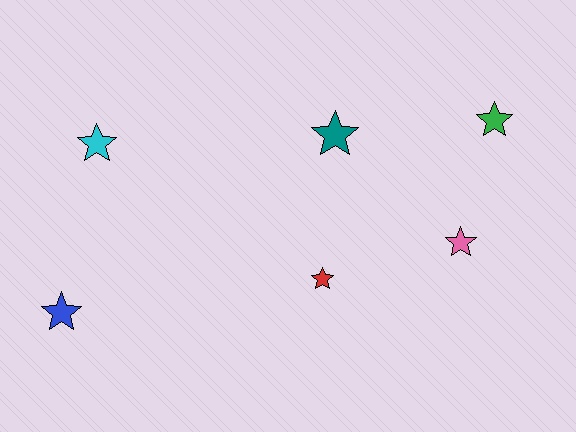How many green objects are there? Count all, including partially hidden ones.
There is 1 green object.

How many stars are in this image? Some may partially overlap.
There are 6 stars.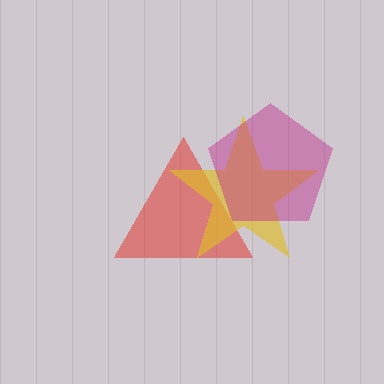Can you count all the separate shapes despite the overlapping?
Yes, there are 3 separate shapes.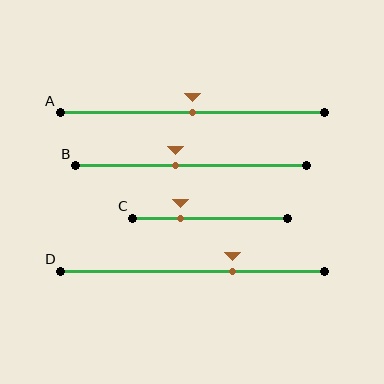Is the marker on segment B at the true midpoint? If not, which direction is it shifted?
No, the marker on segment B is shifted to the left by about 7% of the segment length.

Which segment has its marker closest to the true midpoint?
Segment A has its marker closest to the true midpoint.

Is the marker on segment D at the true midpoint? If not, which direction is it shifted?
No, the marker on segment D is shifted to the right by about 15% of the segment length.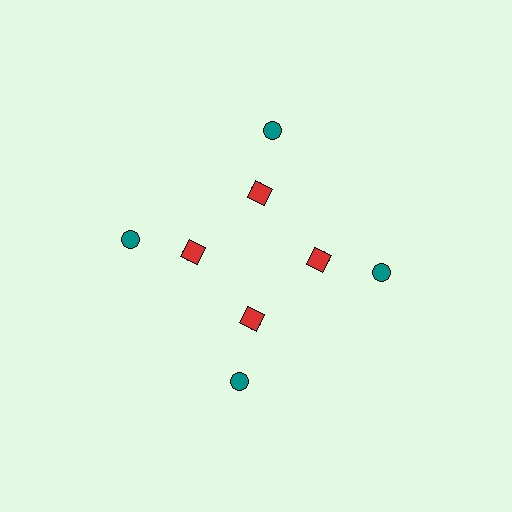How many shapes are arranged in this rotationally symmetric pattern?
There are 12 shapes, arranged in 4 groups of 3.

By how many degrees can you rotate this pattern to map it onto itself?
The pattern maps onto itself every 90 degrees of rotation.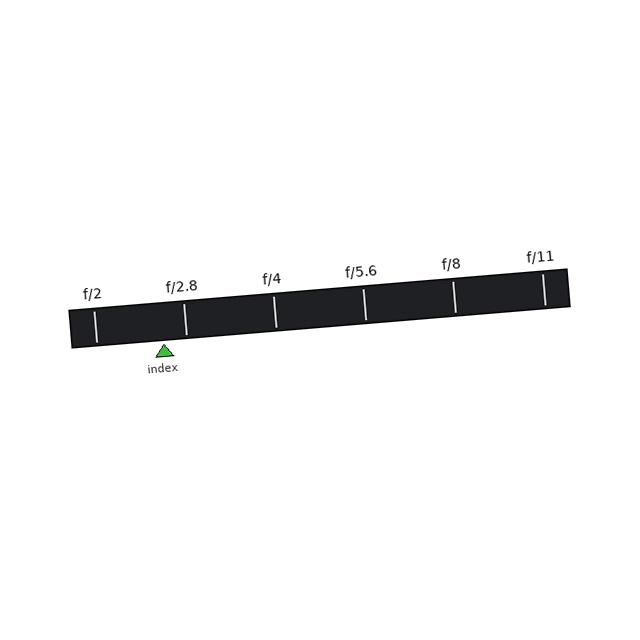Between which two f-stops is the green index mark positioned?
The index mark is between f/2 and f/2.8.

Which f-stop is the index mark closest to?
The index mark is closest to f/2.8.